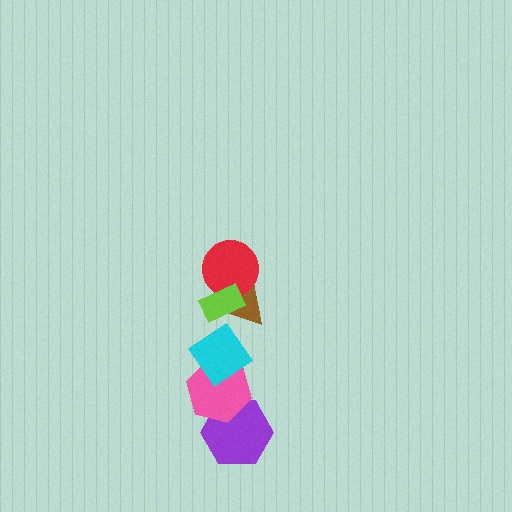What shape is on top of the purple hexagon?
The pink hexagon is on top of the purple hexagon.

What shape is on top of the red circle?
The lime rectangle is on top of the red circle.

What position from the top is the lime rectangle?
The lime rectangle is 1st from the top.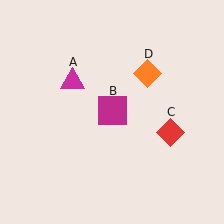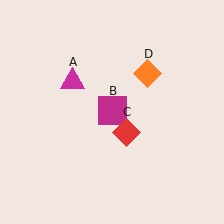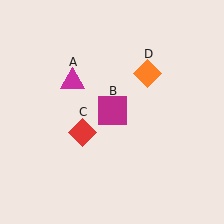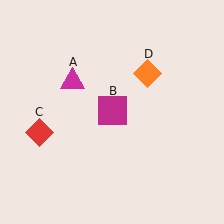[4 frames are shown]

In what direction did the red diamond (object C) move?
The red diamond (object C) moved left.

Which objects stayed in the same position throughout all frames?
Magenta triangle (object A) and magenta square (object B) and orange diamond (object D) remained stationary.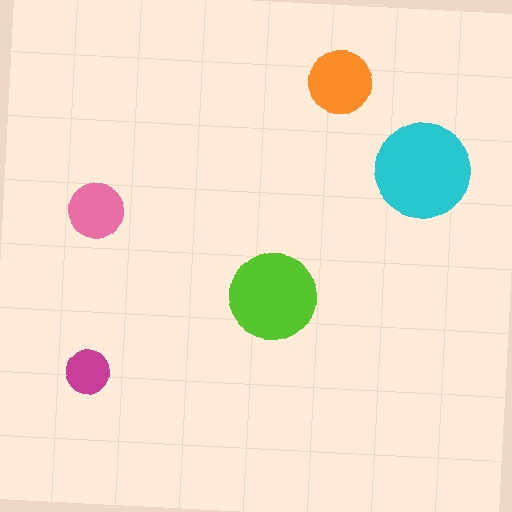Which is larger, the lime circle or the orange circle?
The lime one.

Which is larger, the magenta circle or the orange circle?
The orange one.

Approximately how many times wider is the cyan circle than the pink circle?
About 2 times wider.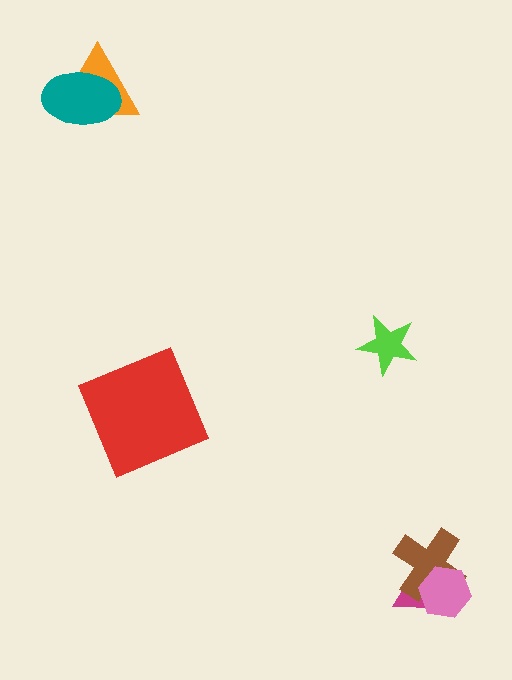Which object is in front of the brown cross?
The pink hexagon is in front of the brown cross.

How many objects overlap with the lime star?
0 objects overlap with the lime star.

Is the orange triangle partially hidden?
Yes, it is partially covered by another shape.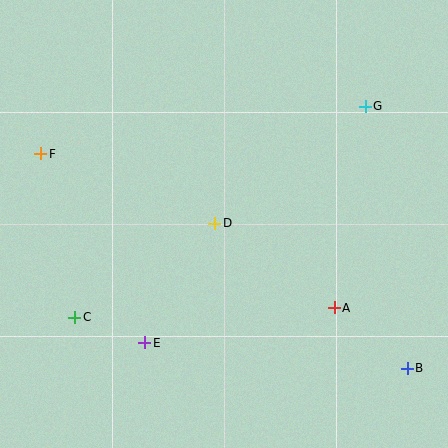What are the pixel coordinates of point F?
Point F is at (41, 154).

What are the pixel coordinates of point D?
Point D is at (215, 223).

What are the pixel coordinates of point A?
Point A is at (334, 308).